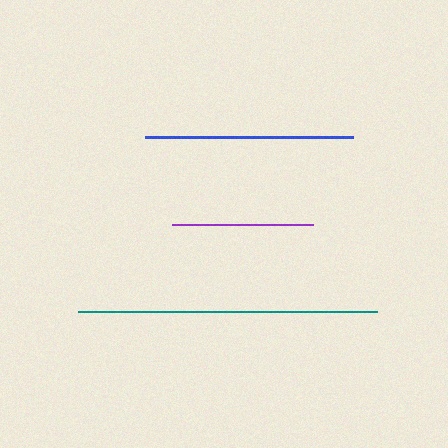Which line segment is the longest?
The teal line is the longest at approximately 299 pixels.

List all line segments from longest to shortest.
From longest to shortest: teal, blue, purple.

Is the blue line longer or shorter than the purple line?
The blue line is longer than the purple line.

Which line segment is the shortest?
The purple line is the shortest at approximately 141 pixels.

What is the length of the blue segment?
The blue segment is approximately 208 pixels long.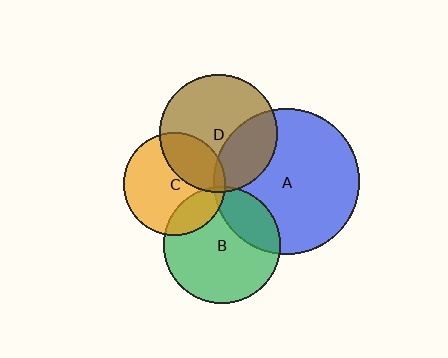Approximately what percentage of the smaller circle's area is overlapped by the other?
Approximately 30%.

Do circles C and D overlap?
Yes.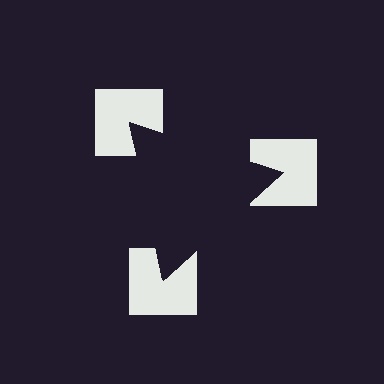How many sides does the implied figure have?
3 sides.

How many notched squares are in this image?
There are 3 — one at each vertex of the illusory triangle.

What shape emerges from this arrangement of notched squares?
An illusory triangle — its edges are inferred from the aligned wedge cuts in the notched squares, not physically drawn.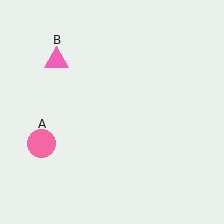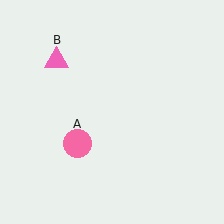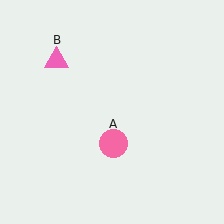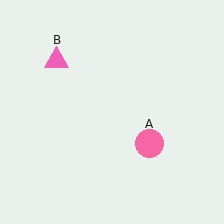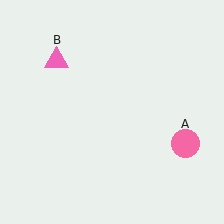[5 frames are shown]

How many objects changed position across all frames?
1 object changed position: pink circle (object A).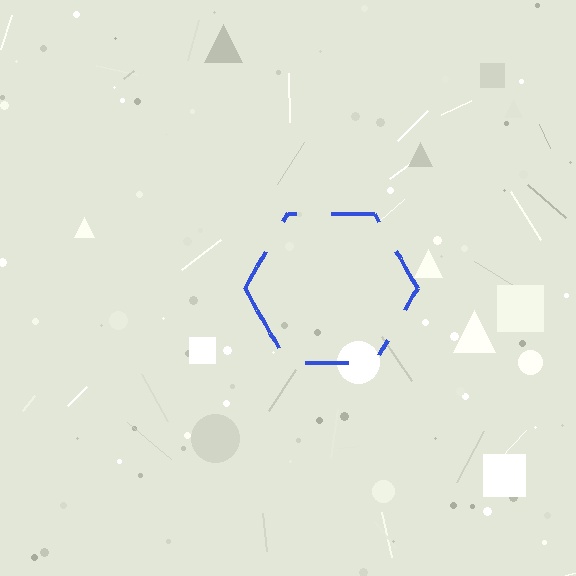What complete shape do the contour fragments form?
The contour fragments form a hexagon.